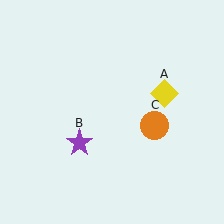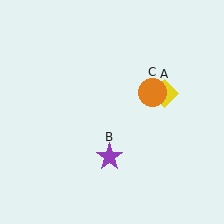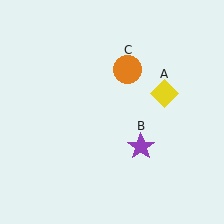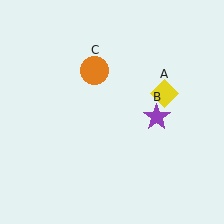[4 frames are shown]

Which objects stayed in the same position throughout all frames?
Yellow diamond (object A) remained stationary.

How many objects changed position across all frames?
2 objects changed position: purple star (object B), orange circle (object C).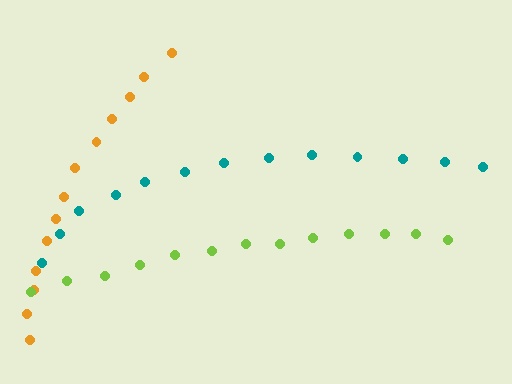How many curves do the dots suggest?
There are 3 distinct paths.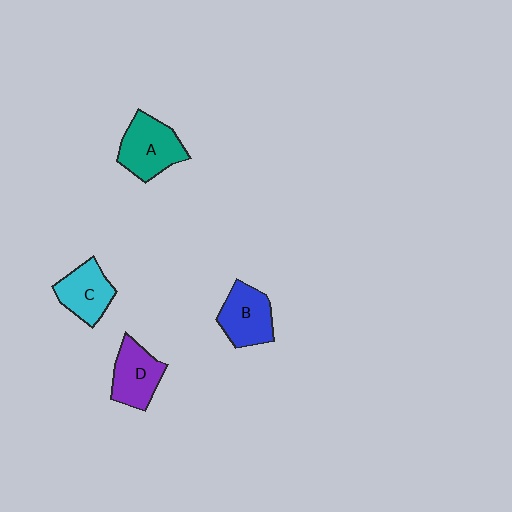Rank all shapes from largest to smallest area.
From largest to smallest: A (teal), B (blue), D (purple), C (cyan).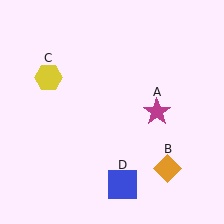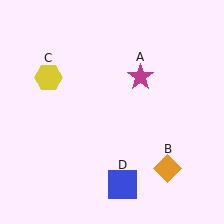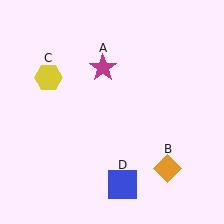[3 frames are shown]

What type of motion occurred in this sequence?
The magenta star (object A) rotated counterclockwise around the center of the scene.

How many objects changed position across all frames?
1 object changed position: magenta star (object A).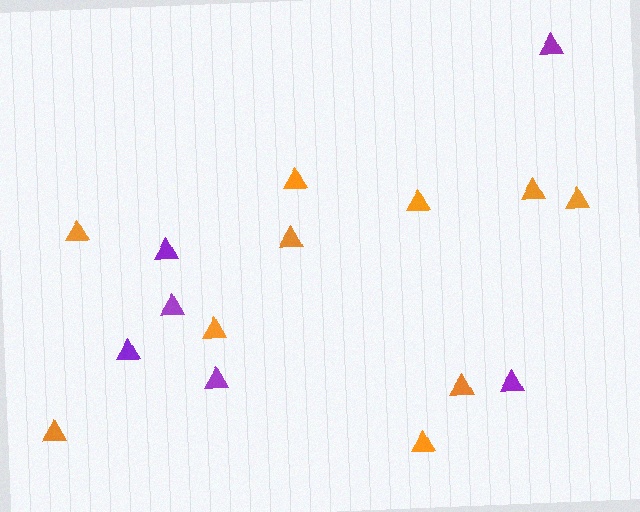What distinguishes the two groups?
There are 2 groups: one group of purple triangles (6) and one group of orange triangles (10).